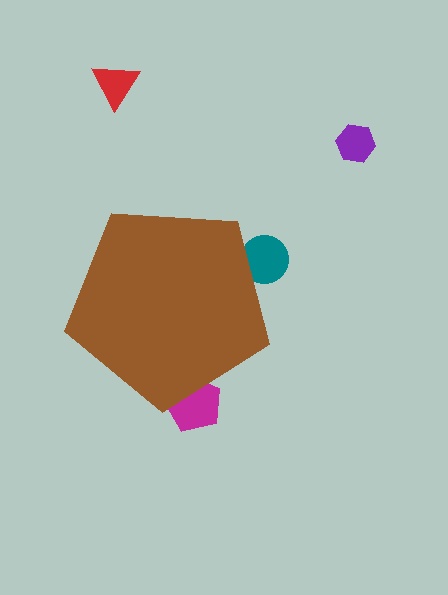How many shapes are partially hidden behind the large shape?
2 shapes are partially hidden.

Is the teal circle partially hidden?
Yes, the teal circle is partially hidden behind the brown pentagon.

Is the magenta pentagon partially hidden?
Yes, the magenta pentagon is partially hidden behind the brown pentagon.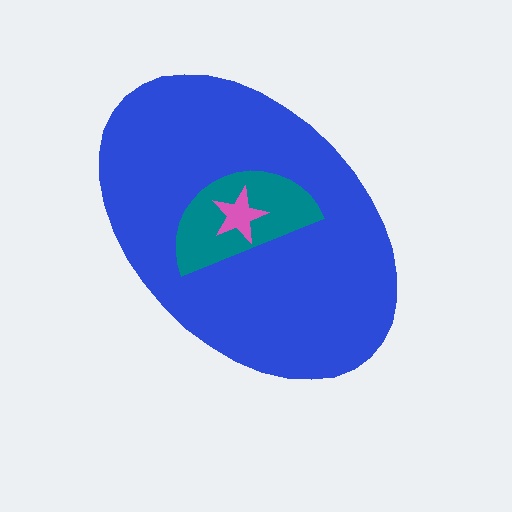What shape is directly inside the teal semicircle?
The pink star.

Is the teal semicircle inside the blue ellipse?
Yes.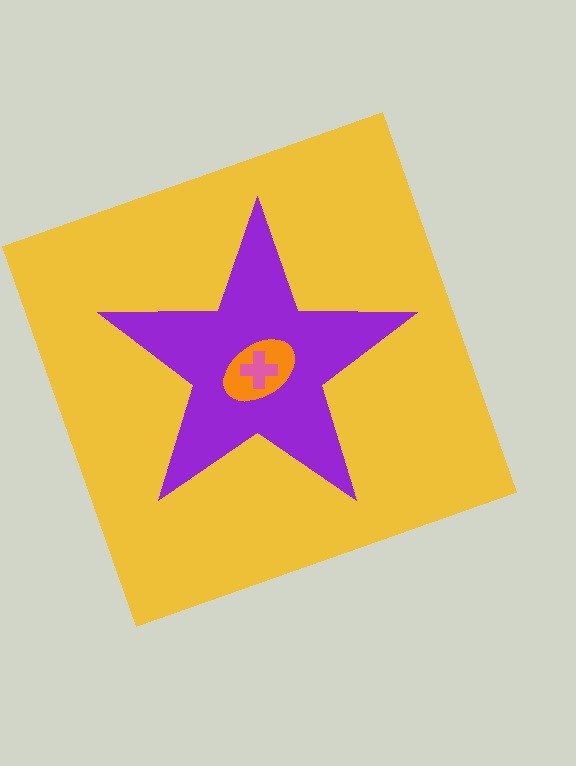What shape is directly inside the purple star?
The orange ellipse.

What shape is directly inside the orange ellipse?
The pink cross.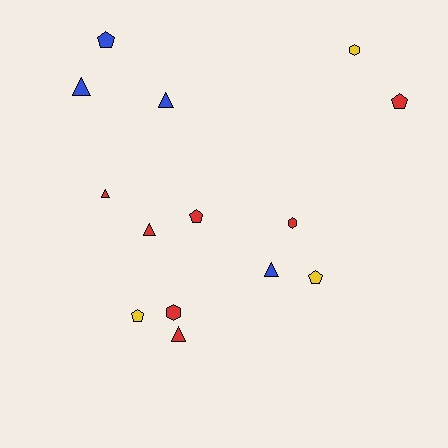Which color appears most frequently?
Red, with 7 objects.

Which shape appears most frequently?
Triangle, with 6 objects.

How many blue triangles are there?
There are 3 blue triangles.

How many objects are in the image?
There are 14 objects.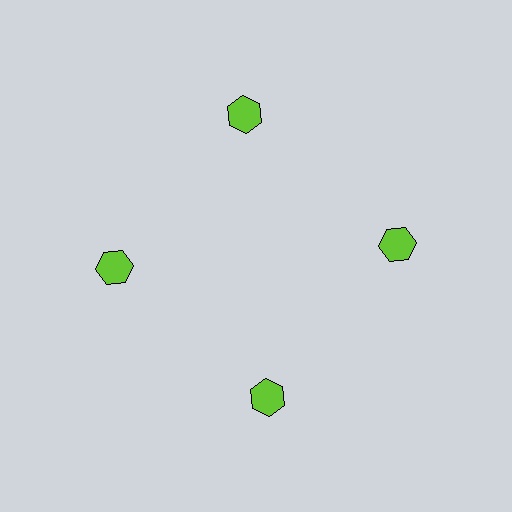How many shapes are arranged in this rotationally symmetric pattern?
There are 4 shapes, arranged in 4 groups of 1.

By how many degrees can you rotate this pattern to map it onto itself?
The pattern maps onto itself every 90 degrees of rotation.